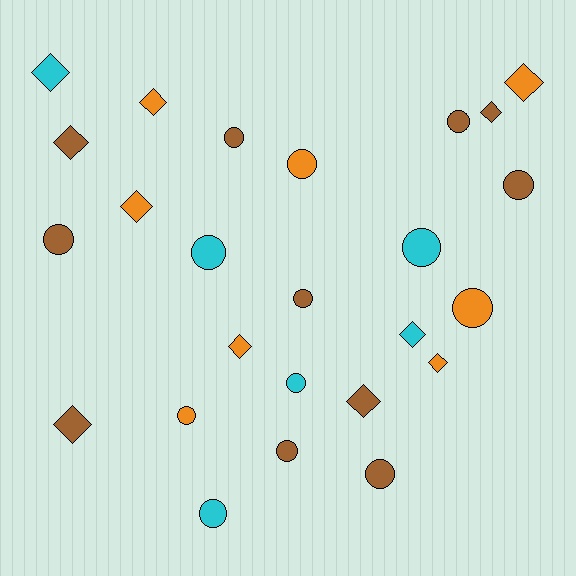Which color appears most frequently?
Brown, with 11 objects.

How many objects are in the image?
There are 25 objects.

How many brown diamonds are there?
There are 4 brown diamonds.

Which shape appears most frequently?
Circle, with 14 objects.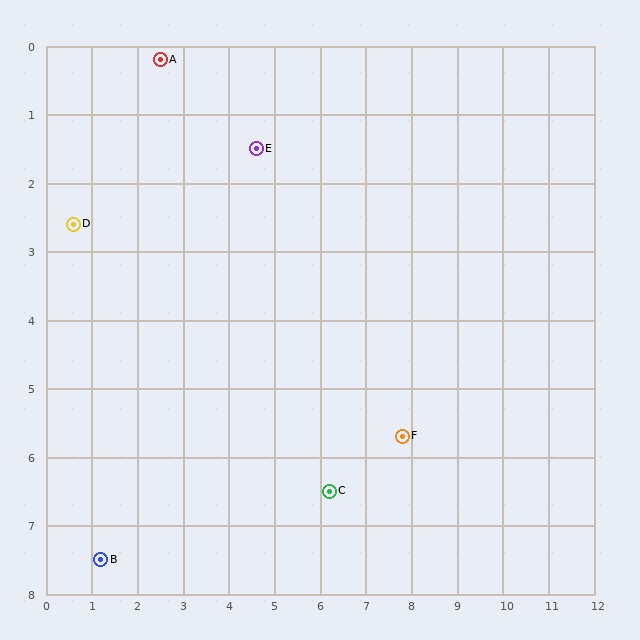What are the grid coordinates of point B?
Point B is at approximately (1.2, 7.5).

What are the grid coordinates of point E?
Point E is at approximately (4.6, 1.5).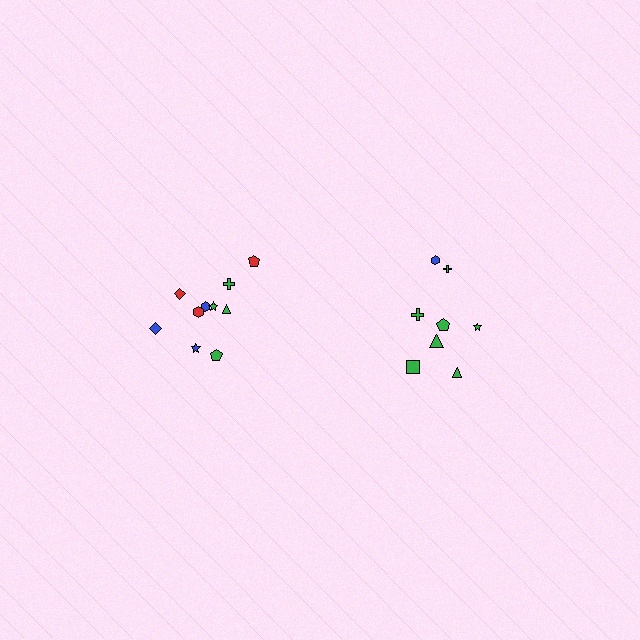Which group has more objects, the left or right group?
The left group.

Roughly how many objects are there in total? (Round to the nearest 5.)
Roughly 20 objects in total.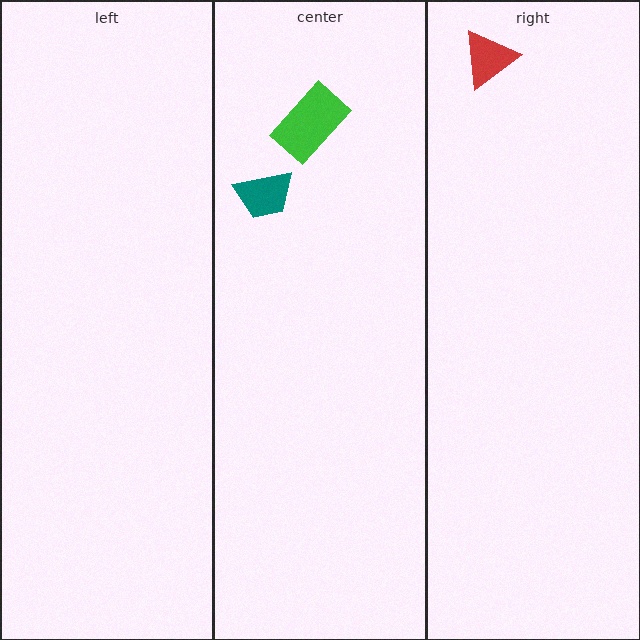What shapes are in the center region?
The green rectangle, the teal trapezoid.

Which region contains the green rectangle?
The center region.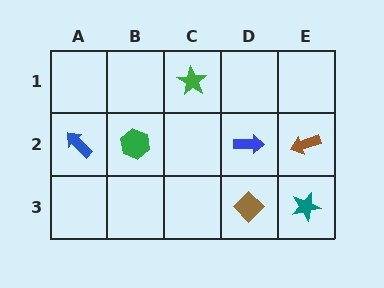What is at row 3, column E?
A teal star.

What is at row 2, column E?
A brown arrow.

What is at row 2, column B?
A green hexagon.